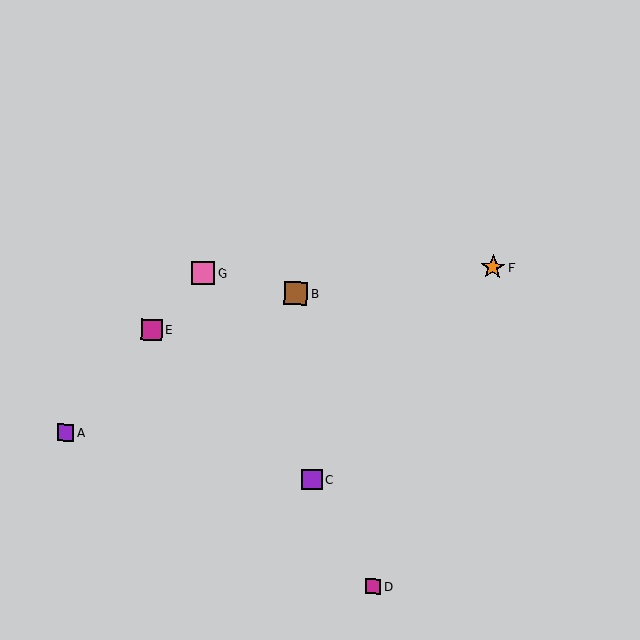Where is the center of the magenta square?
The center of the magenta square is at (152, 330).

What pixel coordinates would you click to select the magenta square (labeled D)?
Click at (374, 587) to select the magenta square D.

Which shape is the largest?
The orange star (labeled F) is the largest.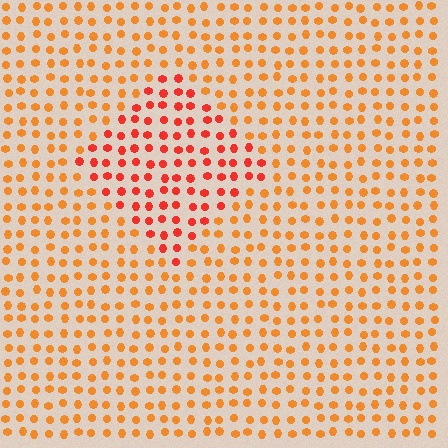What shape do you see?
I see a diamond.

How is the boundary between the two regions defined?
The boundary is defined purely by a slight shift in hue (about 28 degrees). Spacing, size, and orientation are identical on both sides.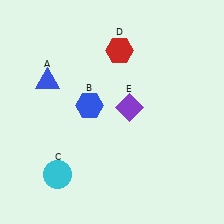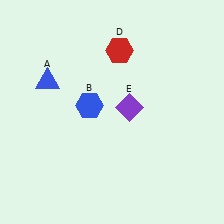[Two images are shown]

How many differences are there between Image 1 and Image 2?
There is 1 difference between the two images.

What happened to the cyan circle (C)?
The cyan circle (C) was removed in Image 2. It was in the bottom-left area of Image 1.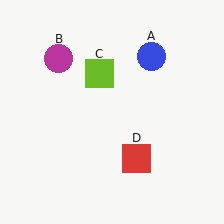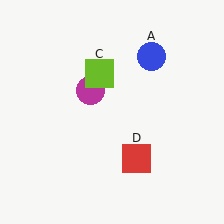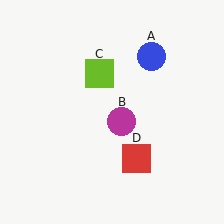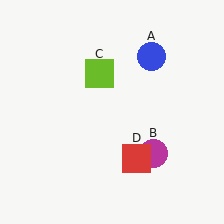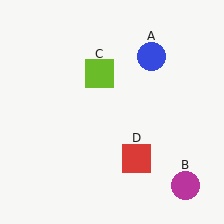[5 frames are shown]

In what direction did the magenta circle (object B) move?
The magenta circle (object B) moved down and to the right.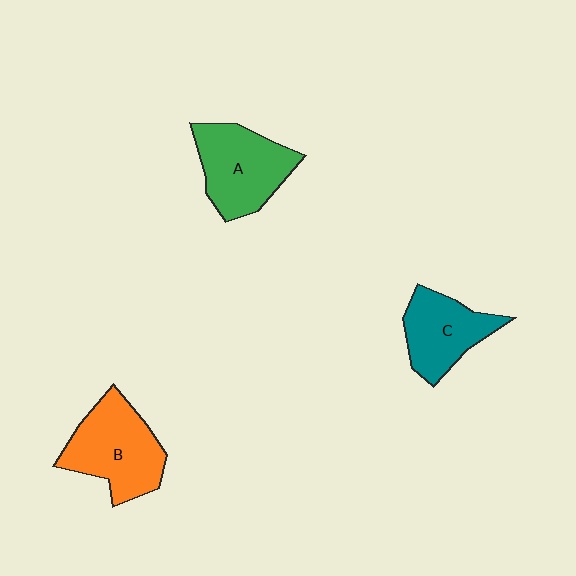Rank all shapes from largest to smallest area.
From largest to smallest: B (orange), A (green), C (teal).